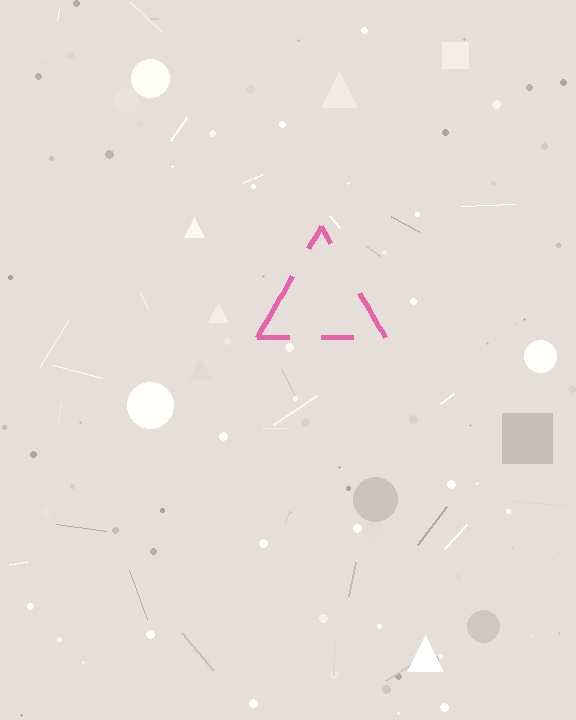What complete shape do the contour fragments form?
The contour fragments form a triangle.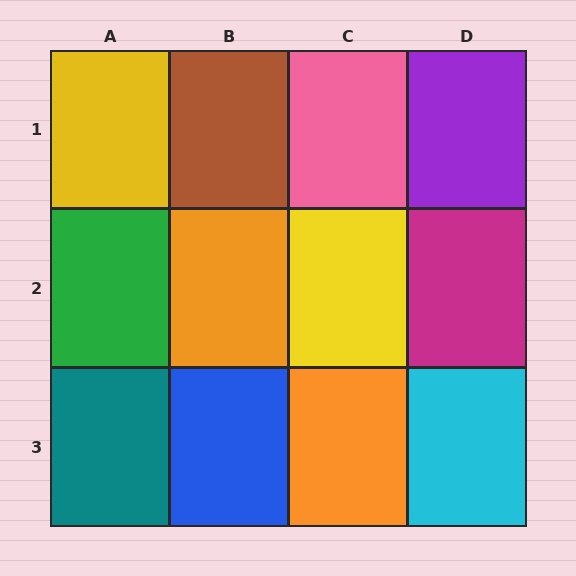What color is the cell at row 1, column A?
Yellow.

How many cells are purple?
1 cell is purple.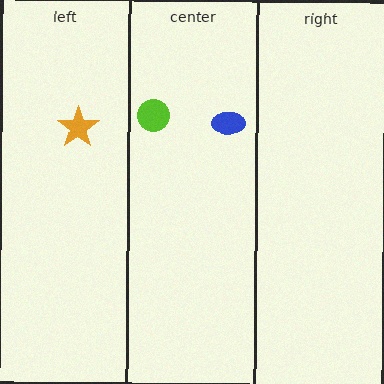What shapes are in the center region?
The blue ellipse, the lime circle.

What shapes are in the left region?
The orange star.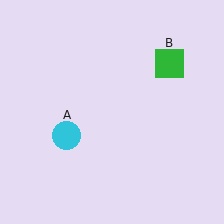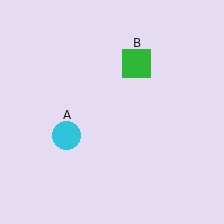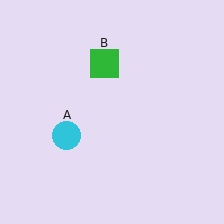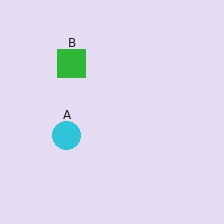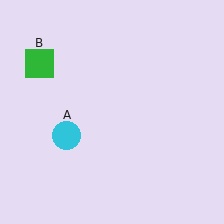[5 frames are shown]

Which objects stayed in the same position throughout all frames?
Cyan circle (object A) remained stationary.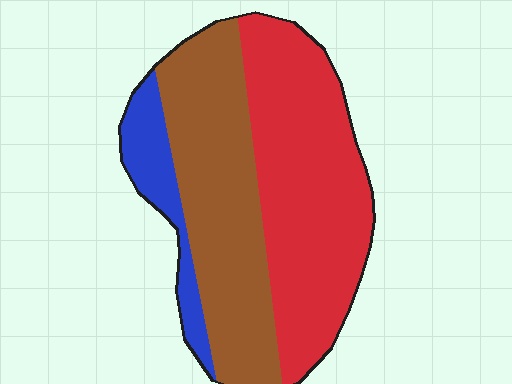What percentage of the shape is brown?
Brown takes up between a third and a half of the shape.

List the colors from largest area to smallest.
From largest to smallest: red, brown, blue.